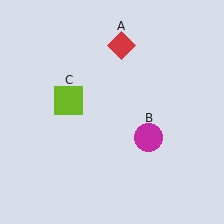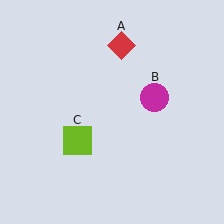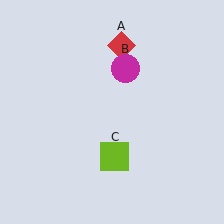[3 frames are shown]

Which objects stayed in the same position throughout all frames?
Red diamond (object A) remained stationary.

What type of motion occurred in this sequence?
The magenta circle (object B), lime square (object C) rotated counterclockwise around the center of the scene.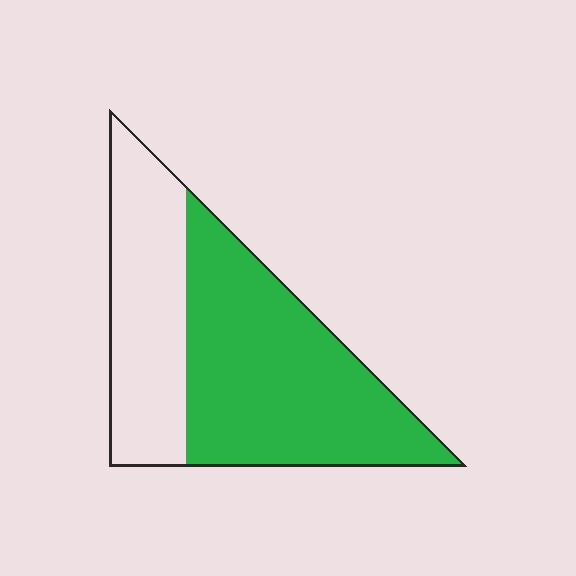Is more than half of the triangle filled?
Yes.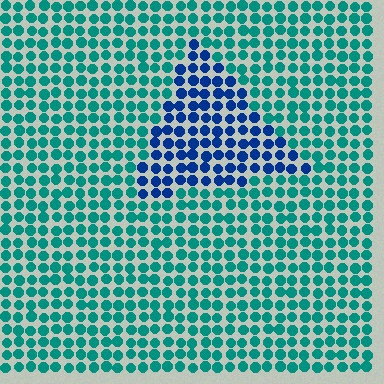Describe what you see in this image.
The image is filled with small teal elements in a uniform arrangement. A triangle-shaped region is visible where the elements are tinted to a slightly different hue, forming a subtle color boundary.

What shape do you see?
I see a triangle.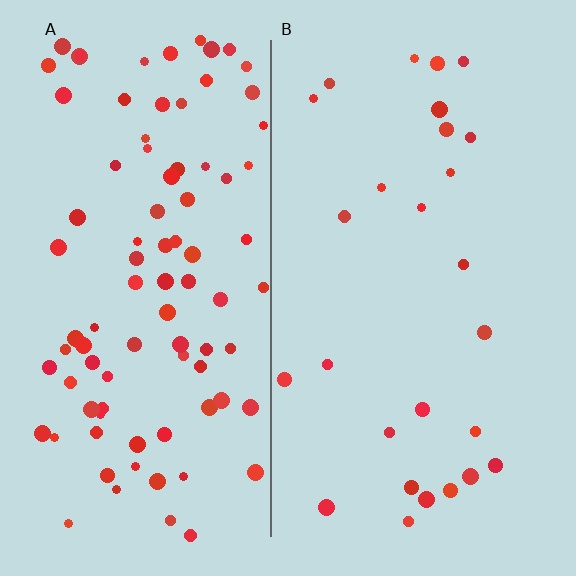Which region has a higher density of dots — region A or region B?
A (the left).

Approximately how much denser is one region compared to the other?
Approximately 3.4× — region A over region B.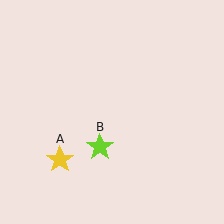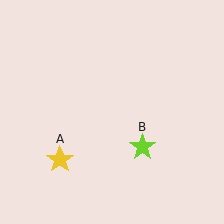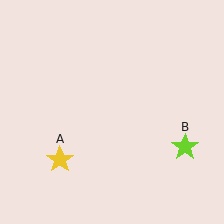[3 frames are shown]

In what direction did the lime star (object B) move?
The lime star (object B) moved right.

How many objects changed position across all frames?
1 object changed position: lime star (object B).